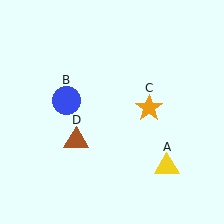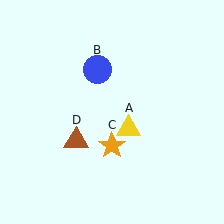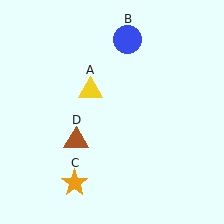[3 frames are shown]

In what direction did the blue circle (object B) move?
The blue circle (object B) moved up and to the right.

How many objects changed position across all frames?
3 objects changed position: yellow triangle (object A), blue circle (object B), orange star (object C).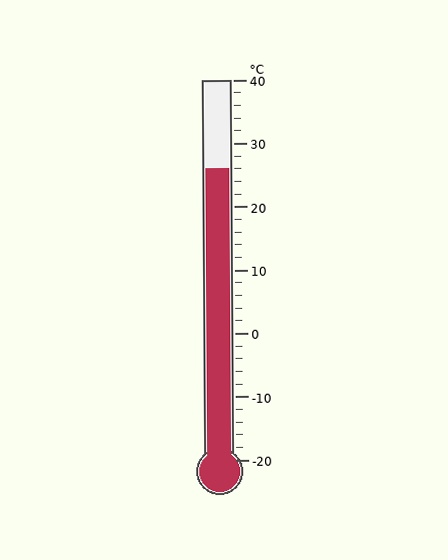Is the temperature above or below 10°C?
The temperature is above 10°C.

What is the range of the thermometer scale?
The thermometer scale ranges from -20°C to 40°C.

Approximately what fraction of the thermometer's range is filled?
The thermometer is filled to approximately 75% of its range.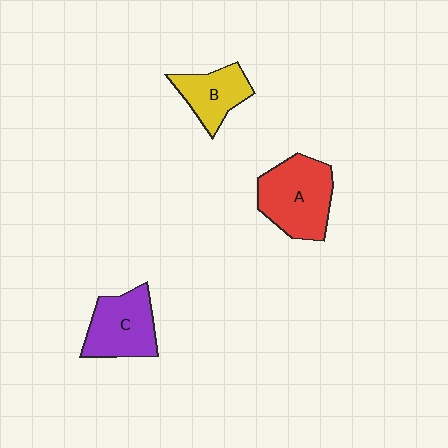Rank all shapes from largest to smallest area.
From largest to smallest: A (red), C (purple), B (yellow).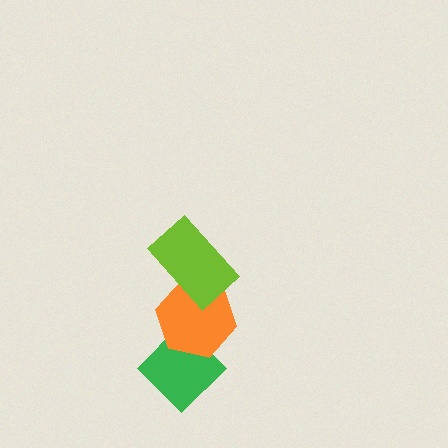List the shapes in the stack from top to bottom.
From top to bottom: the lime rectangle, the orange hexagon, the green diamond.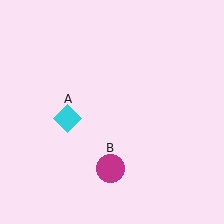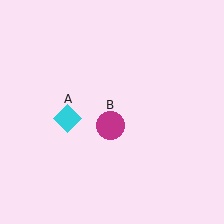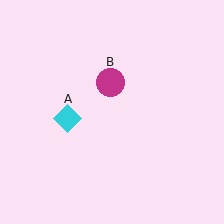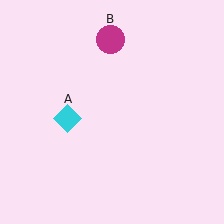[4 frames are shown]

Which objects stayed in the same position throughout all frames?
Cyan diamond (object A) remained stationary.